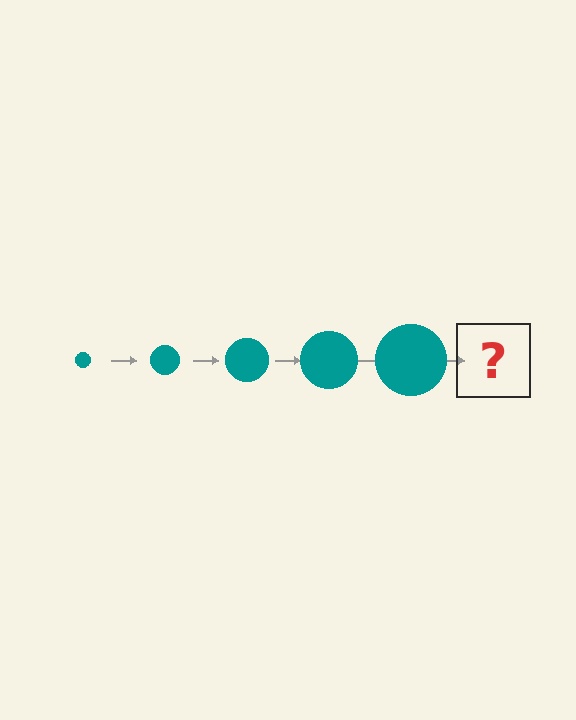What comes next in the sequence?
The next element should be a teal circle, larger than the previous one.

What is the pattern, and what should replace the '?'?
The pattern is that the circle gets progressively larger each step. The '?' should be a teal circle, larger than the previous one.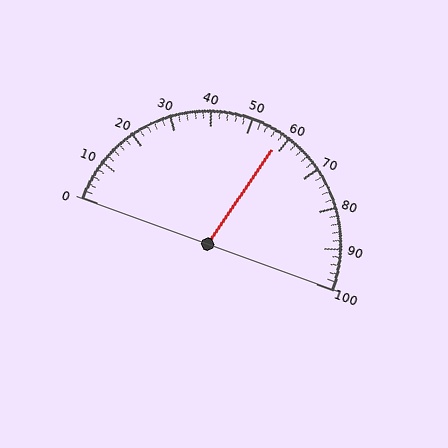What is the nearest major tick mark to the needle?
The nearest major tick mark is 60.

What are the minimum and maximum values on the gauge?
The gauge ranges from 0 to 100.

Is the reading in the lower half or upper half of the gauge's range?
The reading is in the upper half of the range (0 to 100).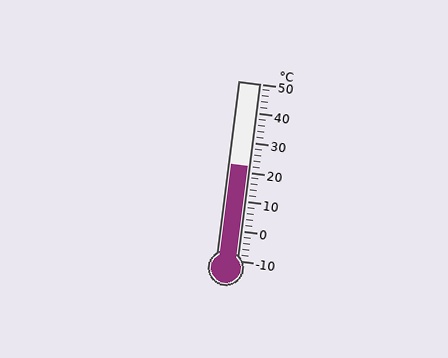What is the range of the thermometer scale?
The thermometer scale ranges from -10°C to 50°C.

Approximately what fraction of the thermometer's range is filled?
The thermometer is filled to approximately 55% of its range.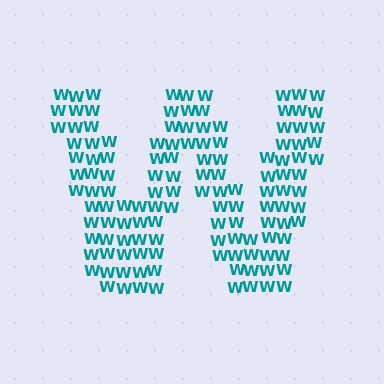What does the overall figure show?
The overall figure shows the letter W.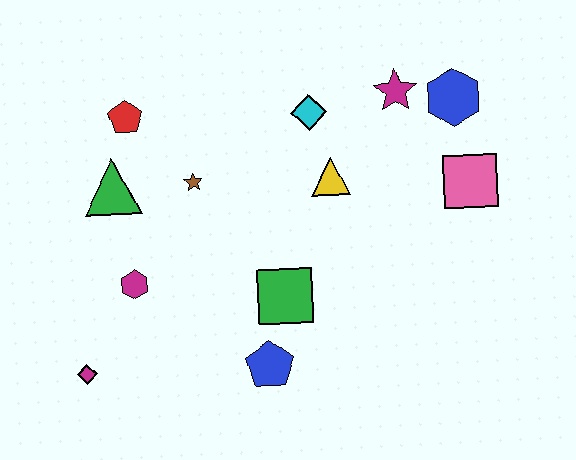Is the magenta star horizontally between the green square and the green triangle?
No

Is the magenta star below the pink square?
No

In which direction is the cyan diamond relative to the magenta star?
The cyan diamond is to the left of the magenta star.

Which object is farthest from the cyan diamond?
The magenta diamond is farthest from the cyan diamond.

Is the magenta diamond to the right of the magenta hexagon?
No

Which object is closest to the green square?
The blue pentagon is closest to the green square.